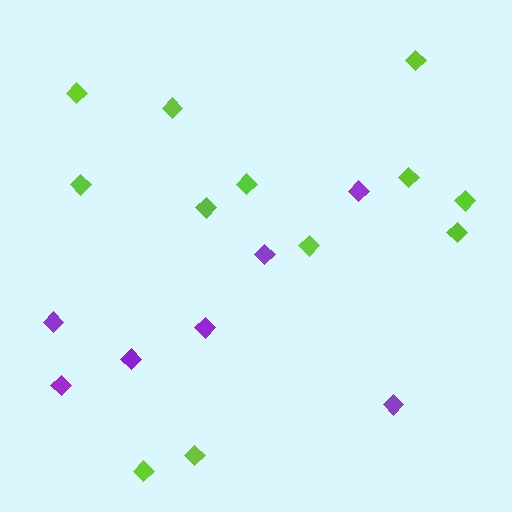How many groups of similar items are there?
There are 2 groups: one group of purple diamonds (7) and one group of lime diamonds (12).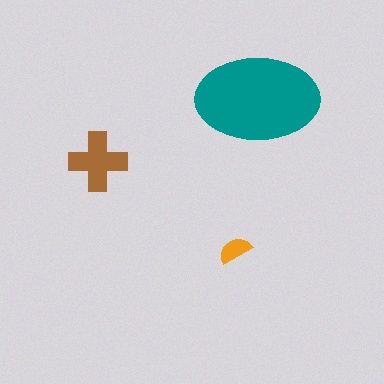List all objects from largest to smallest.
The teal ellipse, the brown cross, the orange semicircle.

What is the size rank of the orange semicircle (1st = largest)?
3rd.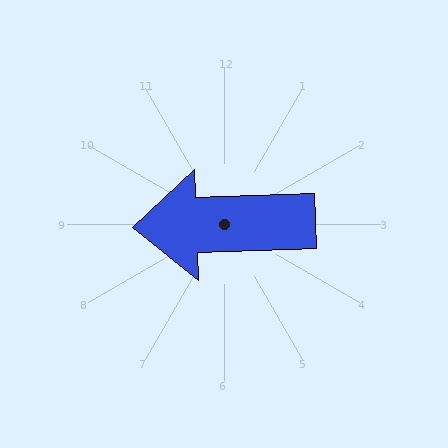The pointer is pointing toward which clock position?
Roughly 9 o'clock.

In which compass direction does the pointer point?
West.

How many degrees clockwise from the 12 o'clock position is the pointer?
Approximately 268 degrees.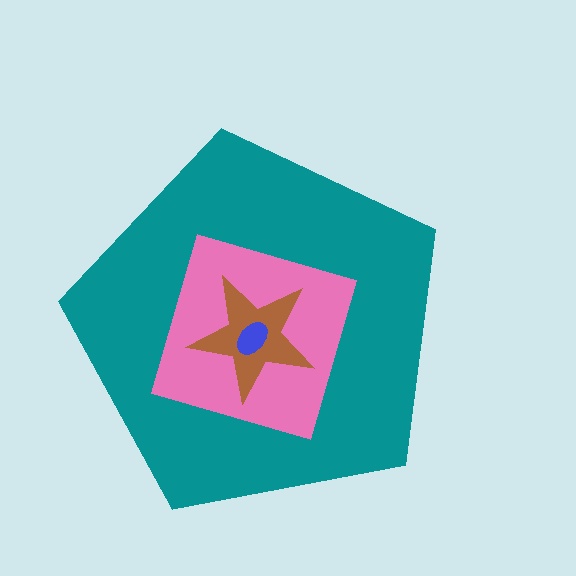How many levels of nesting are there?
4.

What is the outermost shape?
The teal pentagon.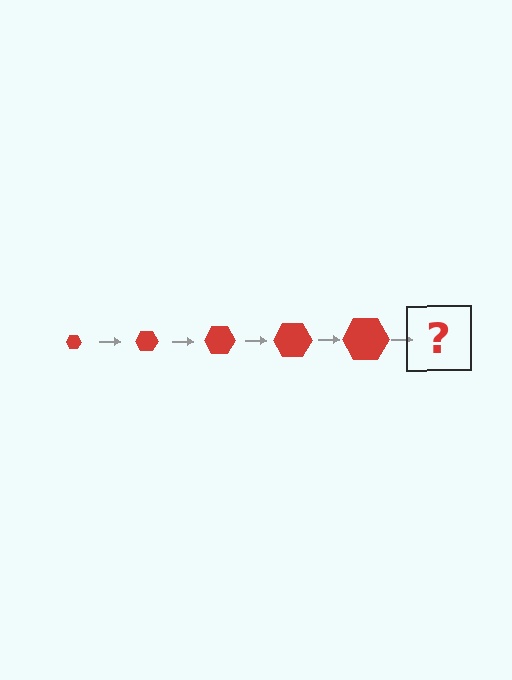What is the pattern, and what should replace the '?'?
The pattern is that the hexagon gets progressively larger each step. The '?' should be a red hexagon, larger than the previous one.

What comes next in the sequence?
The next element should be a red hexagon, larger than the previous one.